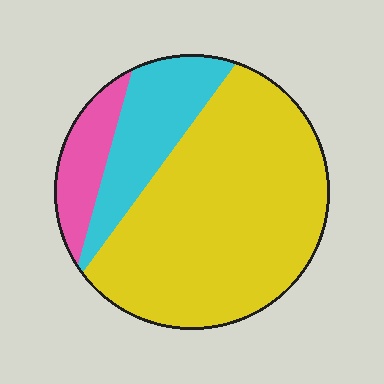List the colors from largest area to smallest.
From largest to smallest: yellow, cyan, pink.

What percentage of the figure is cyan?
Cyan covers 20% of the figure.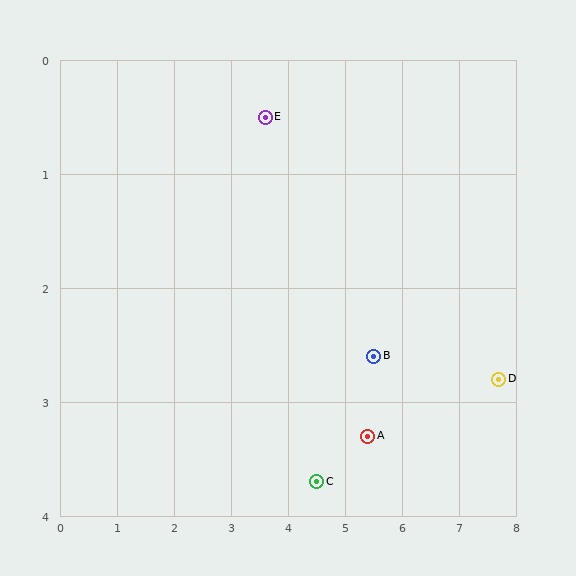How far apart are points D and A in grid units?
Points D and A are about 2.4 grid units apart.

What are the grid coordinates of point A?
Point A is at approximately (5.4, 3.3).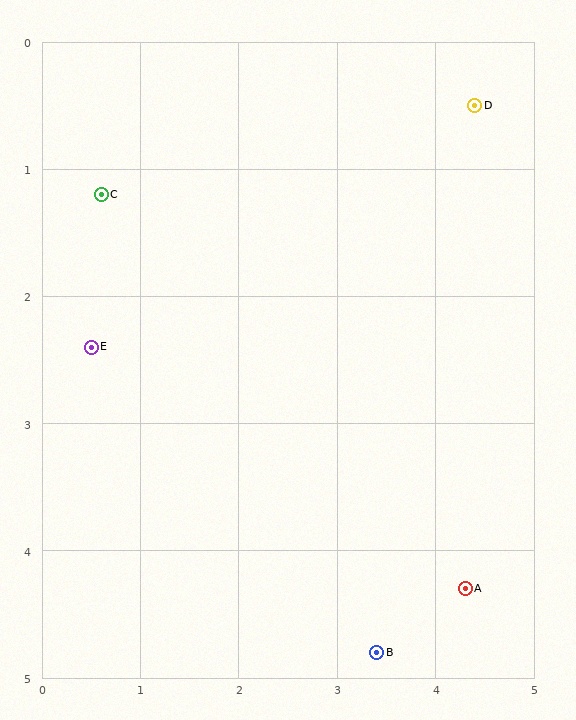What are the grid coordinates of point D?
Point D is at approximately (4.4, 0.5).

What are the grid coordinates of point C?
Point C is at approximately (0.6, 1.2).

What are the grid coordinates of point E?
Point E is at approximately (0.5, 2.4).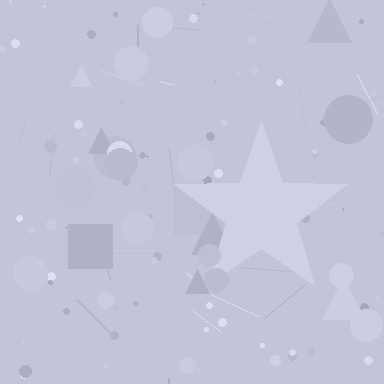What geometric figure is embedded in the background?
A star is embedded in the background.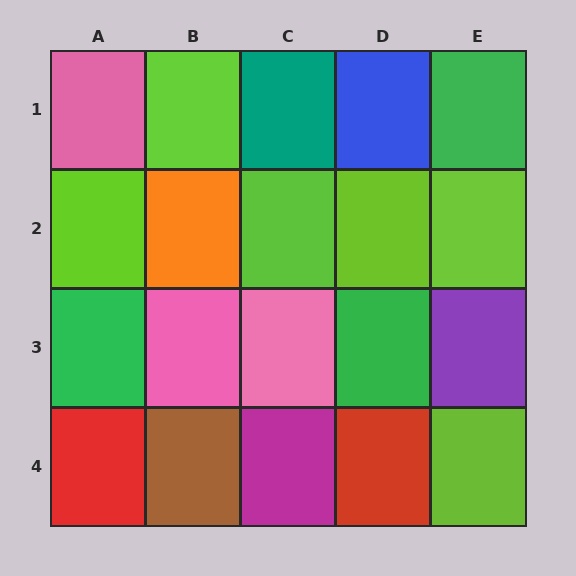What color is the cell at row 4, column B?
Brown.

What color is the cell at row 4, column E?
Lime.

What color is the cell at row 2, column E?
Lime.